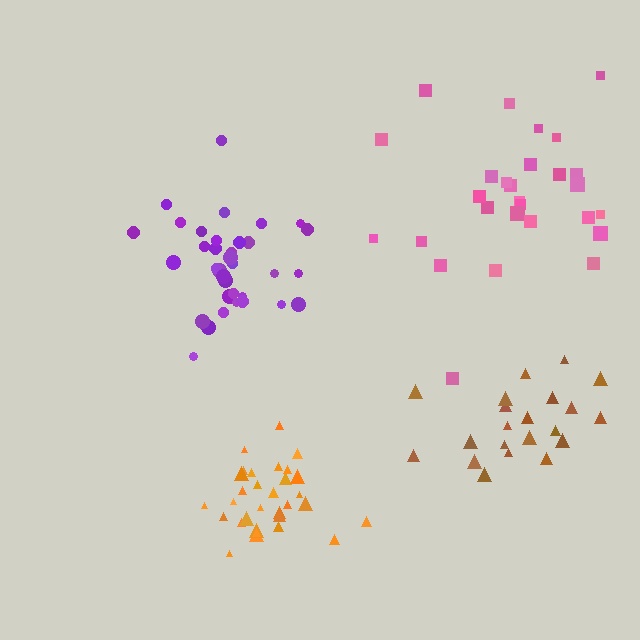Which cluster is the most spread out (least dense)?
Pink.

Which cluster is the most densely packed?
Orange.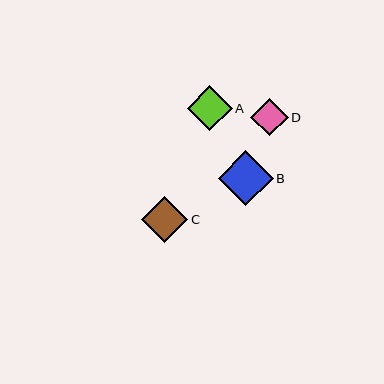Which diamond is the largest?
Diamond B is the largest with a size of approximately 55 pixels.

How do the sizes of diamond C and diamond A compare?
Diamond C and diamond A are approximately the same size.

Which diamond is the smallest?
Diamond D is the smallest with a size of approximately 37 pixels.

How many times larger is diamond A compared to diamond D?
Diamond A is approximately 1.2 times the size of diamond D.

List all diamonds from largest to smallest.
From largest to smallest: B, C, A, D.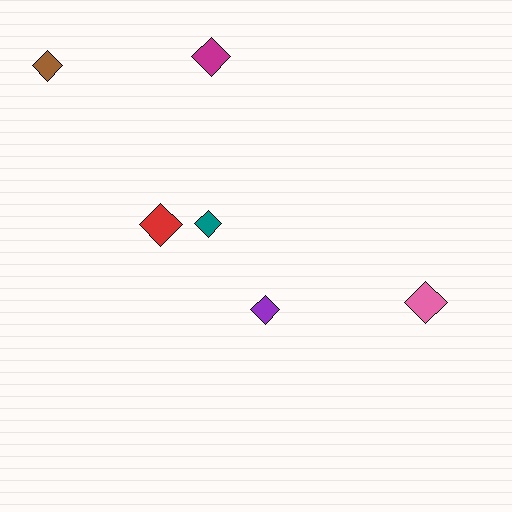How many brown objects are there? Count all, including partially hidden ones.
There is 1 brown object.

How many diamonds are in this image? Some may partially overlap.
There are 6 diamonds.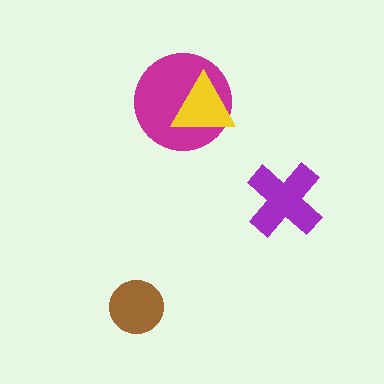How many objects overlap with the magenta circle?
1 object overlaps with the magenta circle.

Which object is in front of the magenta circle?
The yellow triangle is in front of the magenta circle.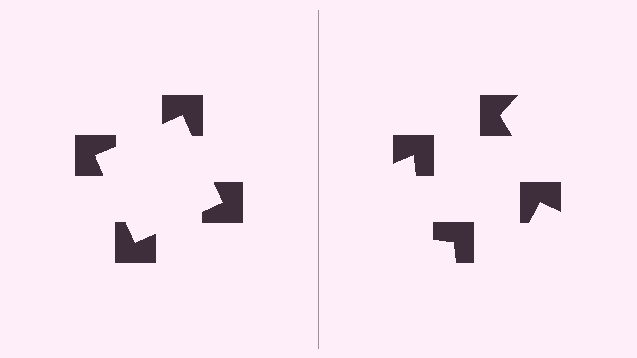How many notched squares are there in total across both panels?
8 — 4 on each side.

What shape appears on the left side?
An illusory square.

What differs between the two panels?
The notched squares are positioned identically on both sides; only the wedge orientations differ. On the left they align to a square; on the right they are misaligned.